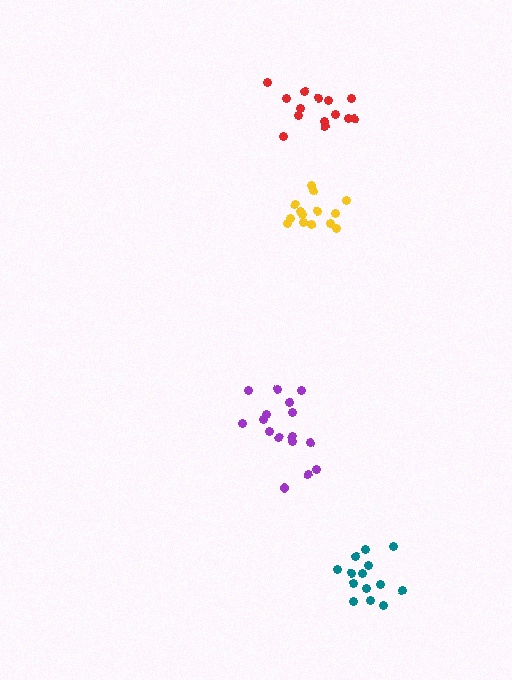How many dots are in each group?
Group 1: 14 dots, Group 2: 16 dots, Group 3: 14 dots, Group 4: 14 dots (58 total).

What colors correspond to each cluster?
The clusters are colored: yellow, purple, teal, red.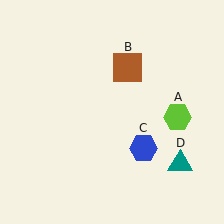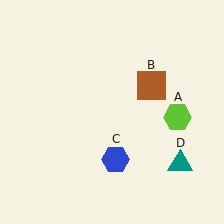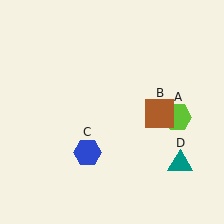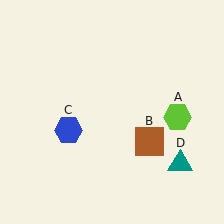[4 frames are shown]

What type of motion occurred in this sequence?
The brown square (object B), blue hexagon (object C) rotated clockwise around the center of the scene.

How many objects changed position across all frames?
2 objects changed position: brown square (object B), blue hexagon (object C).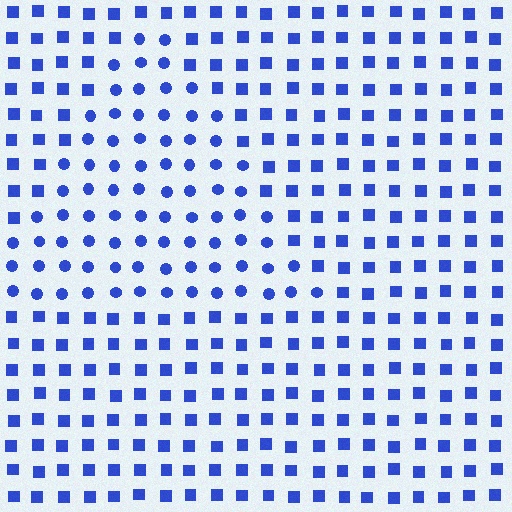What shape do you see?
I see a triangle.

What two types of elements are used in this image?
The image uses circles inside the triangle region and squares outside it.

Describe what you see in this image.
The image is filled with small blue elements arranged in a uniform grid. A triangle-shaped region contains circles, while the surrounding area contains squares. The boundary is defined purely by the change in element shape.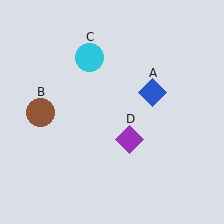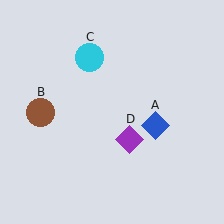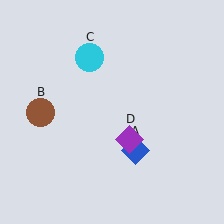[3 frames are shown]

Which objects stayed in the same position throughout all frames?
Brown circle (object B) and cyan circle (object C) and purple diamond (object D) remained stationary.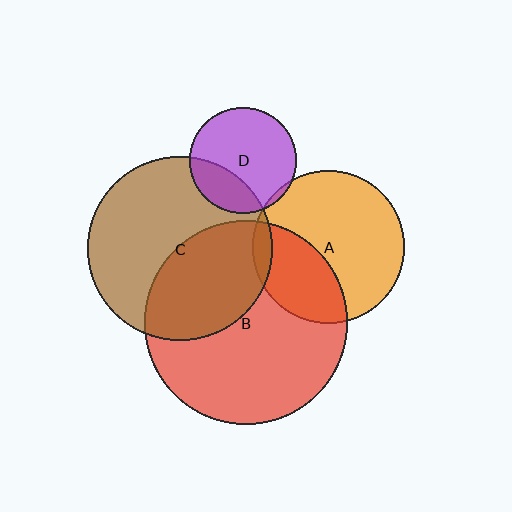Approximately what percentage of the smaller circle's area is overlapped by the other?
Approximately 25%.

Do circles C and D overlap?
Yes.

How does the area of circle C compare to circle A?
Approximately 1.5 times.